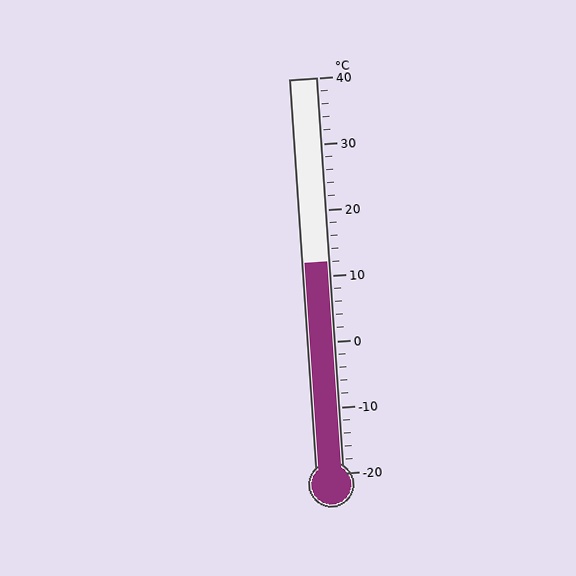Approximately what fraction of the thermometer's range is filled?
The thermometer is filled to approximately 55% of its range.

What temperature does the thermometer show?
The thermometer shows approximately 12°C.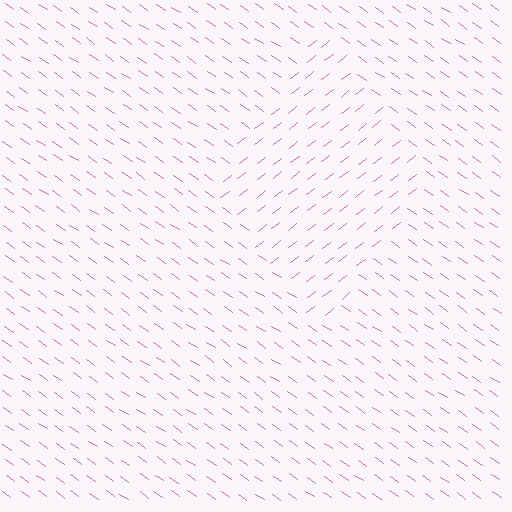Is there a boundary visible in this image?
Yes, there is a texture boundary formed by a change in line orientation.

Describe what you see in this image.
The image is filled with small pink line segments. A diamond region in the image has lines oriented differently from the surrounding lines, creating a visible texture boundary.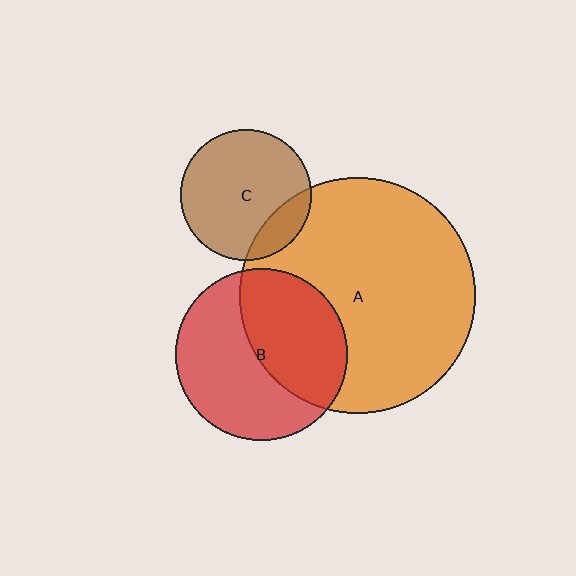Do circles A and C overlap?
Yes.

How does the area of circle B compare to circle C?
Approximately 1.7 times.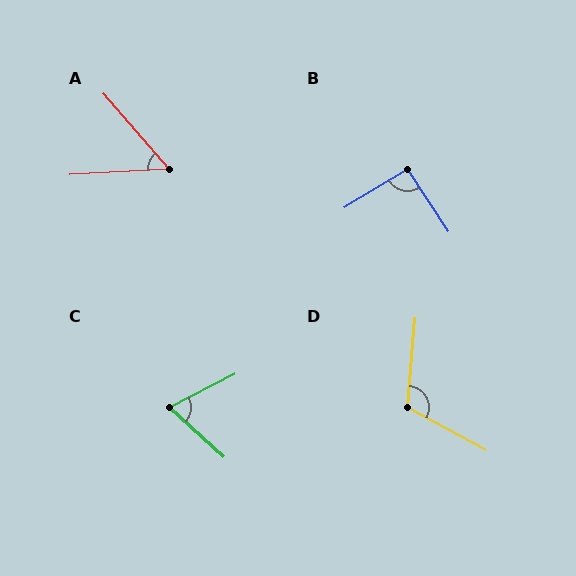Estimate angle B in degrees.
Approximately 92 degrees.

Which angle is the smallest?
A, at approximately 53 degrees.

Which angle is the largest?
D, at approximately 114 degrees.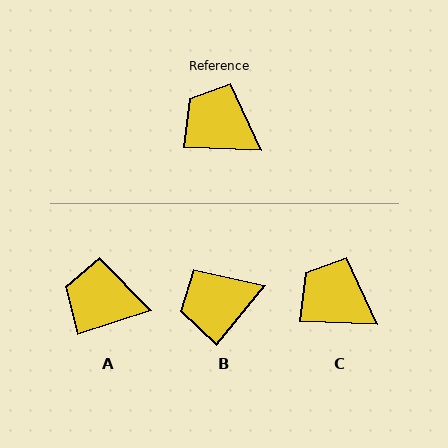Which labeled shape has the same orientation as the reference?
C.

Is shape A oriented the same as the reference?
No, it is off by about 20 degrees.